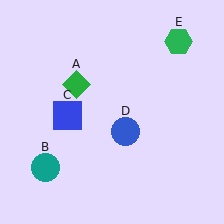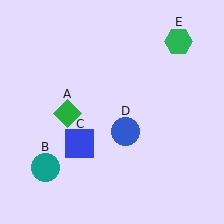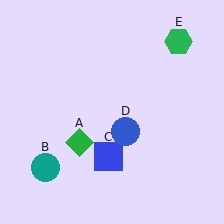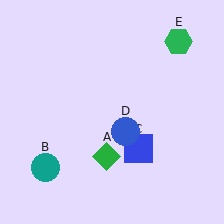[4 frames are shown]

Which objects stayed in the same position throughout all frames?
Teal circle (object B) and blue circle (object D) and green hexagon (object E) remained stationary.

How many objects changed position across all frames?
2 objects changed position: green diamond (object A), blue square (object C).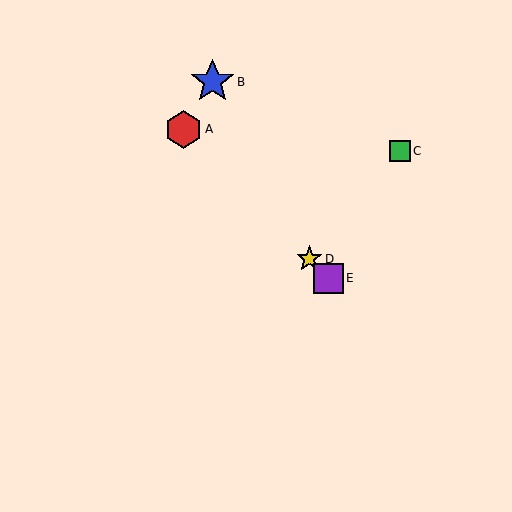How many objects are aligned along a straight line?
3 objects (A, D, E) are aligned along a straight line.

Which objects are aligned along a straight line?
Objects A, D, E are aligned along a straight line.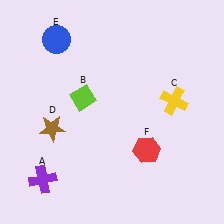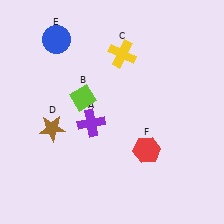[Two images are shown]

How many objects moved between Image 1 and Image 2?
2 objects moved between the two images.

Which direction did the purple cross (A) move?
The purple cross (A) moved up.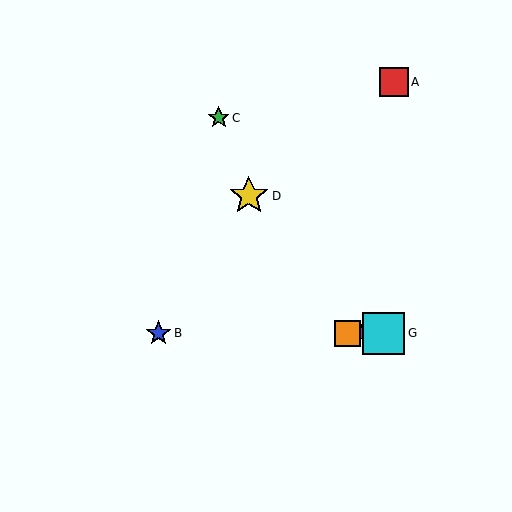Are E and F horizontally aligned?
Yes, both are at y≈333.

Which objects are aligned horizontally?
Objects B, E, F, G are aligned horizontally.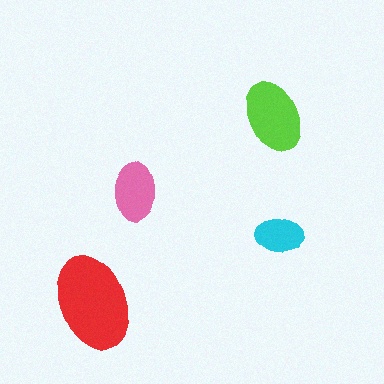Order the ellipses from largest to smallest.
the red one, the lime one, the pink one, the cyan one.